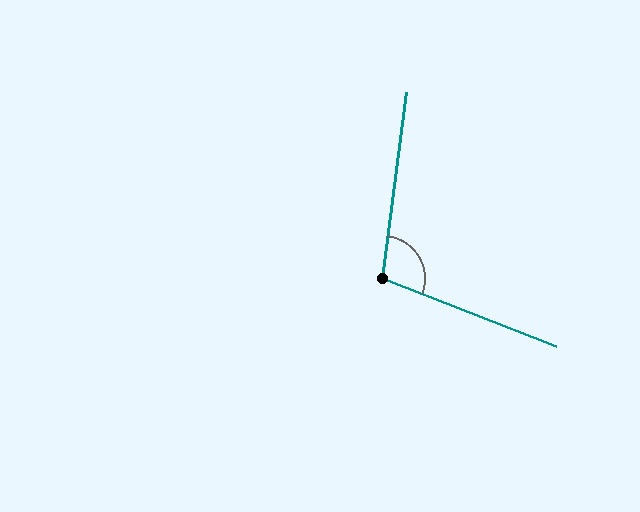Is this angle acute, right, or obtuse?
It is obtuse.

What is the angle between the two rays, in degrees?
Approximately 104 degrees.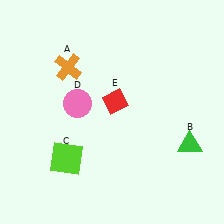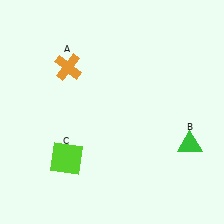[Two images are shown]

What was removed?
The pink circle (D), the red diamond (E) were removed in Image 2.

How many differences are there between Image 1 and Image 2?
There are 2 differences between the two images.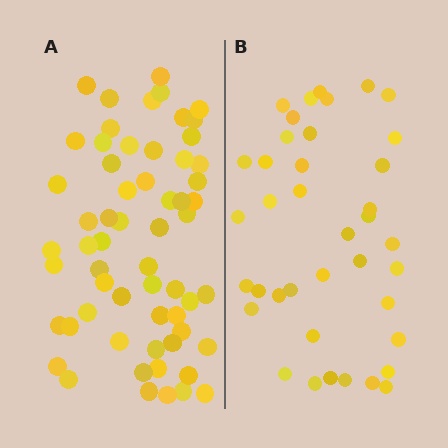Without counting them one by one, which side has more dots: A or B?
Region A (the left region) has more dots.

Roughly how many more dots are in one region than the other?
Region A has approximately 20 more dots than region B.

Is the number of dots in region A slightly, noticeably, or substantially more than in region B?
Region A has substantially more. The ratio is roughly 1.5 to 1.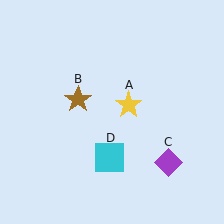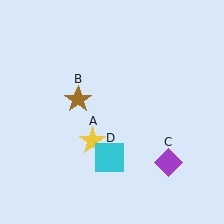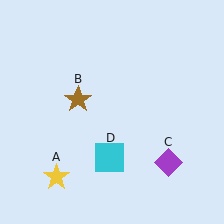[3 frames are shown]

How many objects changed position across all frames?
1 object changed position: yellow star (object A).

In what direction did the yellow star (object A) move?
The yellow star (object A) moved down and to the left.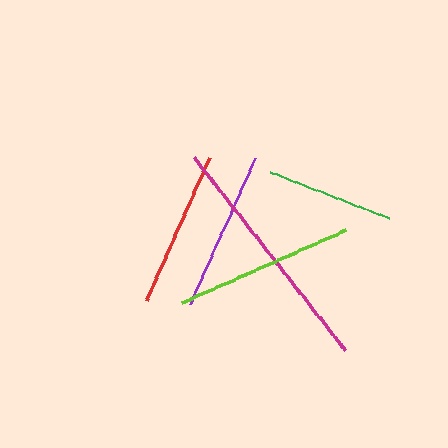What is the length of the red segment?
The red segment is approximately 156 pixels long.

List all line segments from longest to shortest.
From longest to shortest: magenta, lime, purple, red, green.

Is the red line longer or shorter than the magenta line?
The magenta line is longer than the red line.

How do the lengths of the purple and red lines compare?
The purple and red lines are approximately the same length.